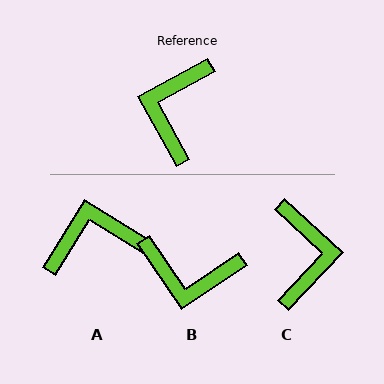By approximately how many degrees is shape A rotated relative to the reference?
Approximately 60 degrees clockwise.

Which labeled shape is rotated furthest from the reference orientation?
C, about 162 degrees away.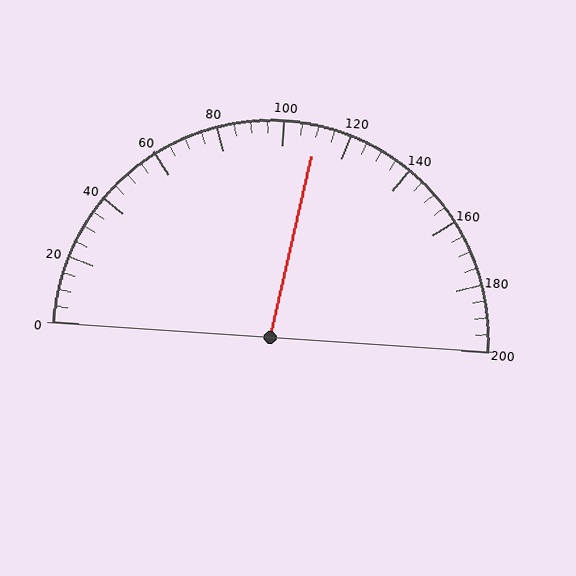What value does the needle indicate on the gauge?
The needle indicates approximately 110.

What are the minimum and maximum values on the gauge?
The gauge ranges from 0 to 200.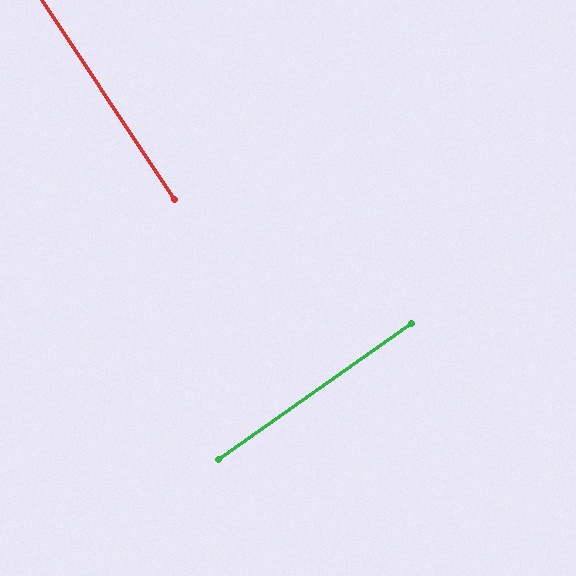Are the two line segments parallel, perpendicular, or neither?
Perpendicular — they meet at approximately 88°.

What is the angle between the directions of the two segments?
Approximately 88 degrees.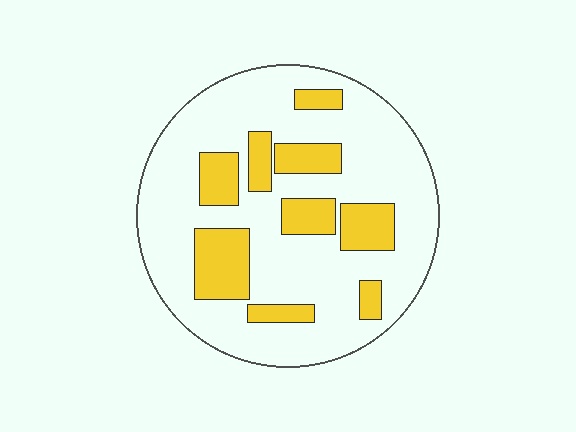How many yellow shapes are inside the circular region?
9.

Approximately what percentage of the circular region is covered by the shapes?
Approximately 25%.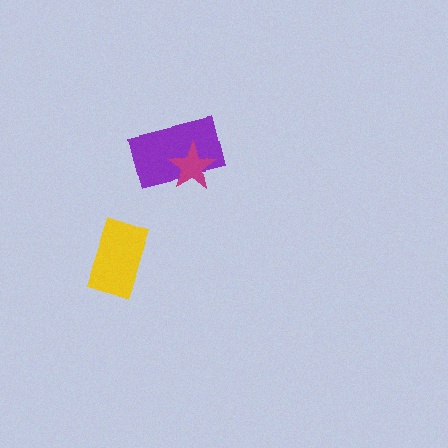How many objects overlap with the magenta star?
1 object overlaps with the magenta star.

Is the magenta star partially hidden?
No, no other shape covers it.